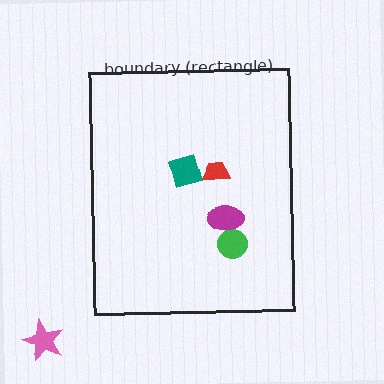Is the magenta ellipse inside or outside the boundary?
Inside.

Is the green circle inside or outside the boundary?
Inside.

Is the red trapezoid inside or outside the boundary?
Inside.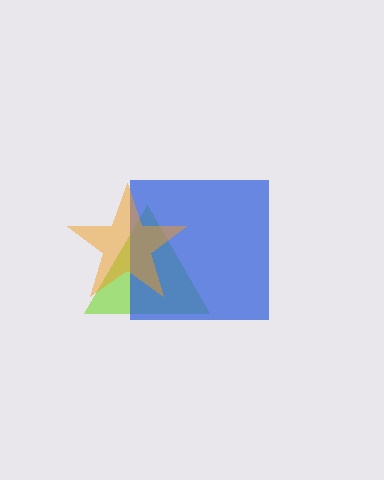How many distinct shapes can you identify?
There are 3 distinct shapes: a lime triangle, a blue square, an orange star.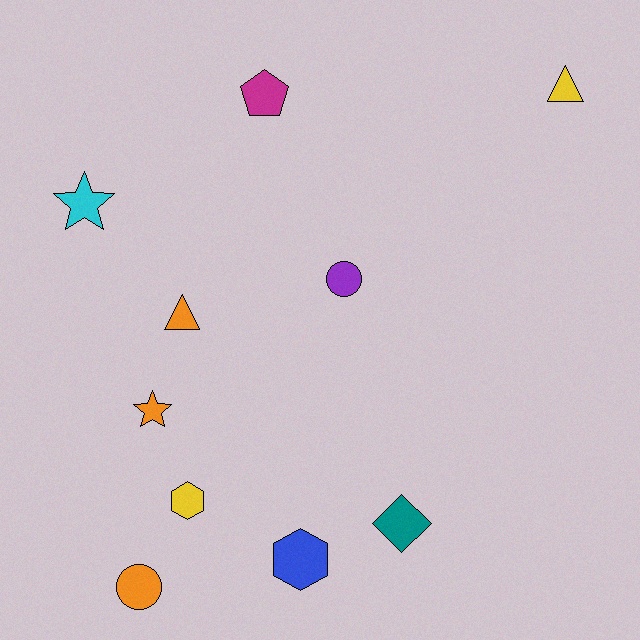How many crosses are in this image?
There are no crosses.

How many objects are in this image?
There are 10 objects.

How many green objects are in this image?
There are no green objects.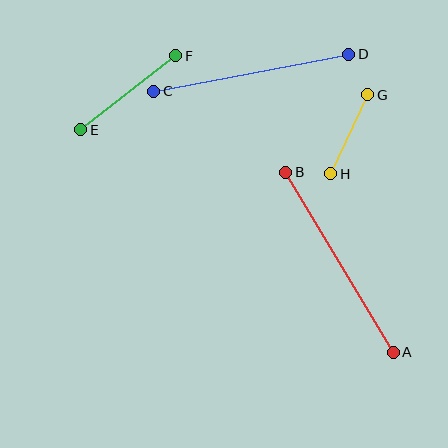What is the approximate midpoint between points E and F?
The midpoint is at approximately (128, 93) pixels.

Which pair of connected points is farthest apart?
Points A and B are farthest apart.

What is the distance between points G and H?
The distance is approximately 87 pixels.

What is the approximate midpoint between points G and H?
The midpoint is at approximately (349, 134) pixels.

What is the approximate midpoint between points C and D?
The midpoint is at approximately (251, 73) pixels.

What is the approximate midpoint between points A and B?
The midpoint is at approximately (340, 262) pixels.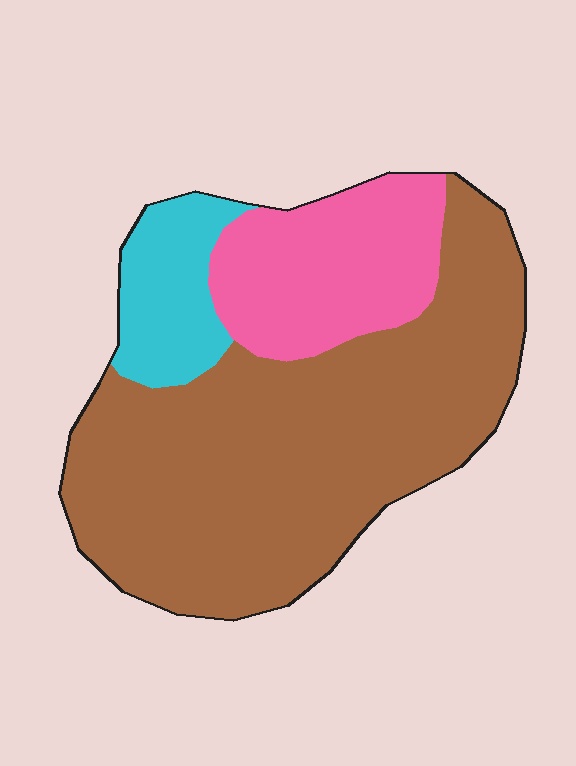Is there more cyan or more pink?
Pink.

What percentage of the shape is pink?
Pink takes up between a sixth and a third of the shape.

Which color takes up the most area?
Brown, at roughly 65%.